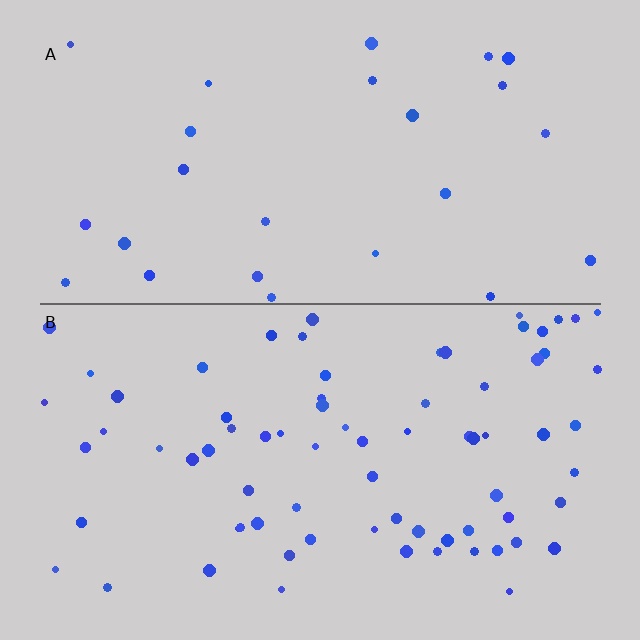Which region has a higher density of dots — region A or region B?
B (the bottom).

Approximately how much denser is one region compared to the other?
Approximately 2.9× — region B over region A.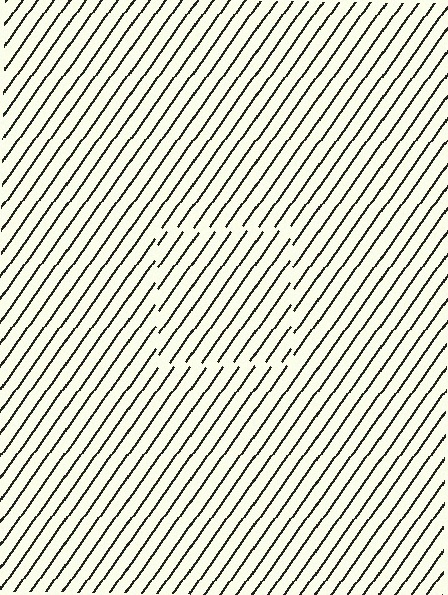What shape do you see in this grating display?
An illusory square. The interior of the shape contains the same grating, shifted by half a period — the contour is defined by the phase discontinuity where line-ends from the inner and outer gratings abut.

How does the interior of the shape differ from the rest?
The interior of the shape contains the same grating, shifted by half a period — the contour is defined by the phase discontinuity where line-ends from the inner and outer gratings abut.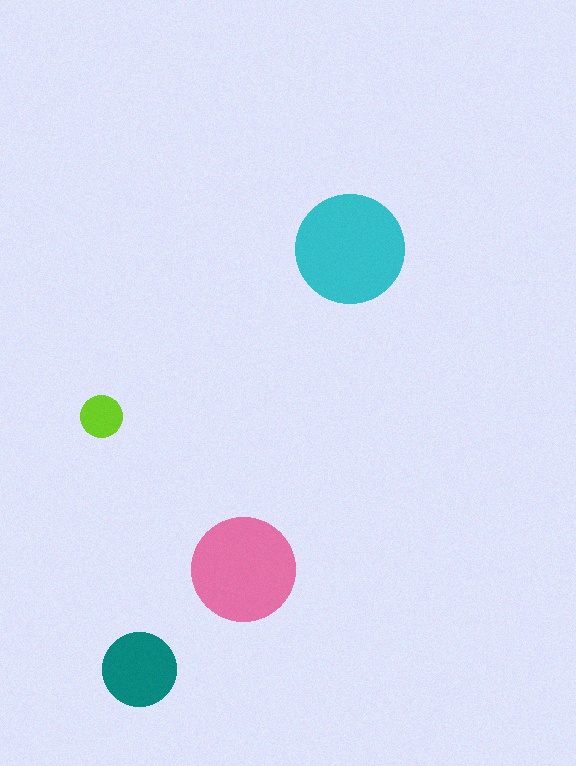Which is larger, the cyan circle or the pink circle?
The cyan one.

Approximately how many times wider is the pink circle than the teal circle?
About 1.5 times wider.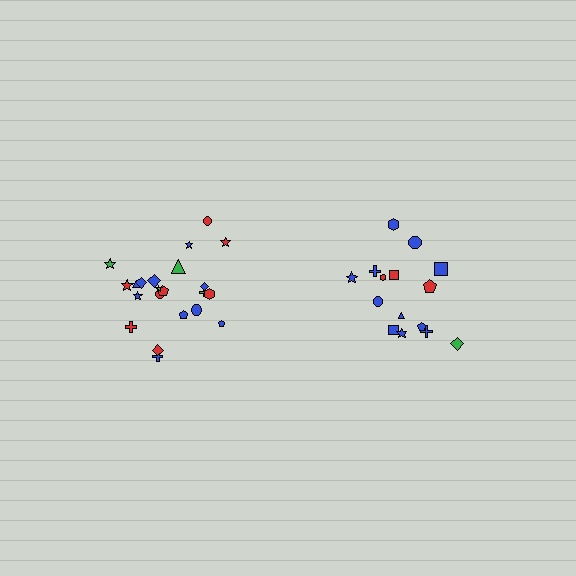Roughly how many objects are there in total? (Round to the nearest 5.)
Roughly 35 objects in total.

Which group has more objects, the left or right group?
The left group.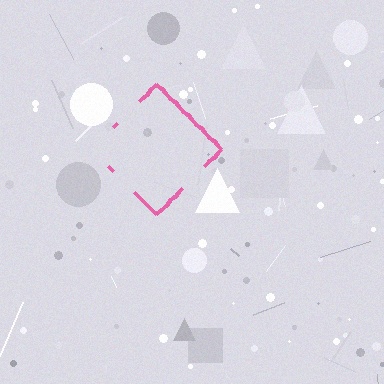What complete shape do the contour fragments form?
The contour fragments form a diamond.